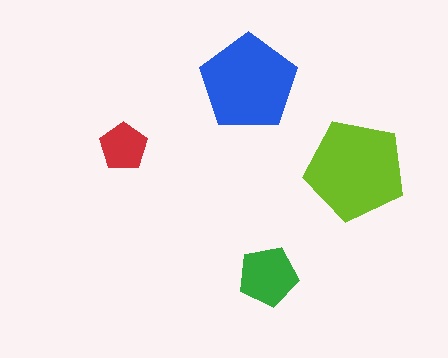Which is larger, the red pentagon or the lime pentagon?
The lime one.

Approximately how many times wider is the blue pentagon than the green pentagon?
About 1.5 times wider.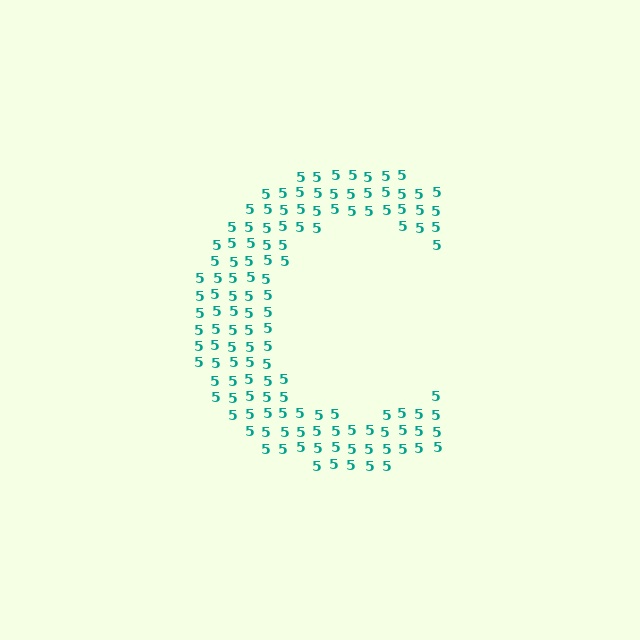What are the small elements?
The small elements are digit 5's.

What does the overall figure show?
The overall figure shows the letter C.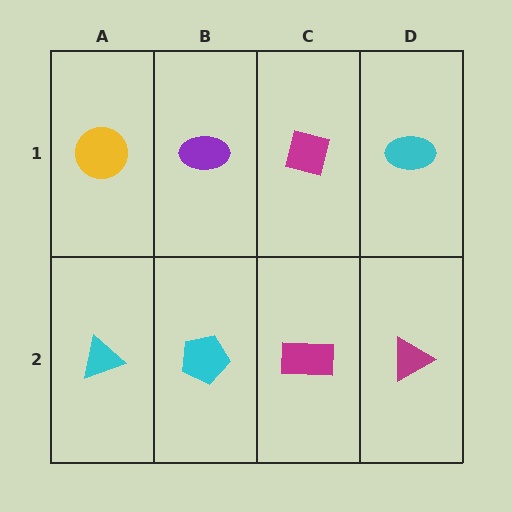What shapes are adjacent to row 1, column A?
A cyan triangle (row 2, column A), a purple ellipse (row 1, column B).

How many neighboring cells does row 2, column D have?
2.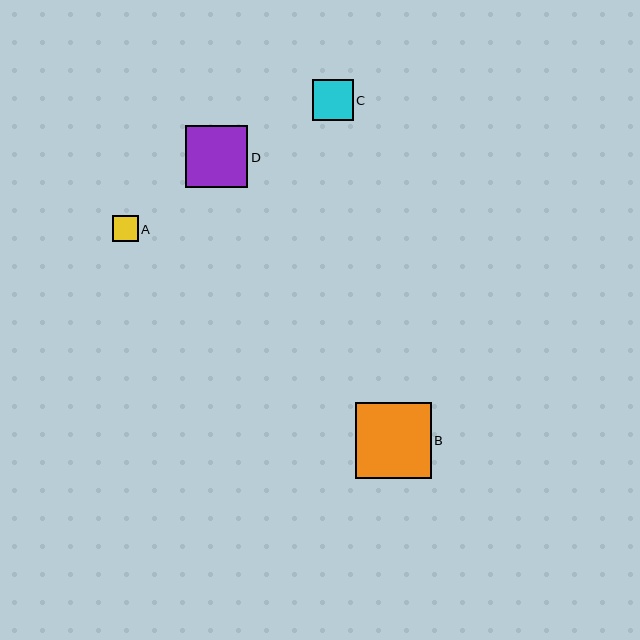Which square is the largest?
Square B is the largest with a size of approximately 76 pixels.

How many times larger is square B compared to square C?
Square B is approximately 1.8 times the size of square C.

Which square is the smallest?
Square A is the smallest with a size of approximately 26 pixels.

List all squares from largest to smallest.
From largest to smallest: B, D, C, A.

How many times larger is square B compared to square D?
Square B is approximately 1.2 times the size of square D.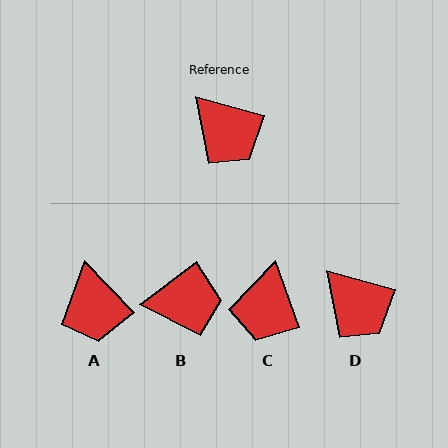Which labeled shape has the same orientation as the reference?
D.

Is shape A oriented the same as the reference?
No, it is off by about 30 degrees.